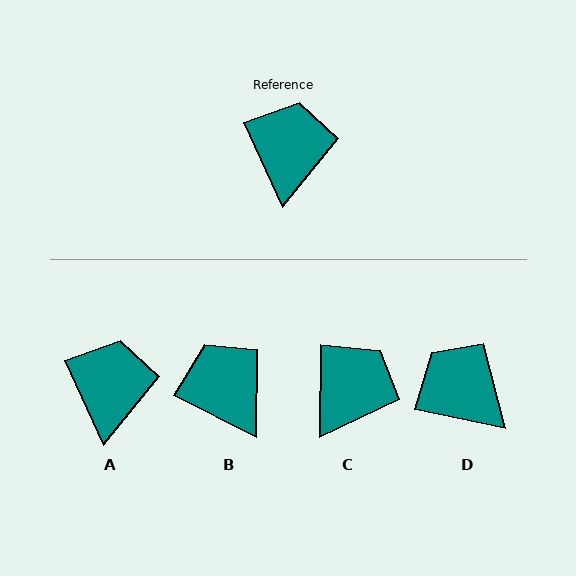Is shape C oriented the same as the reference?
No, it is off by about 25 degrees.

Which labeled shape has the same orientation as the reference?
A.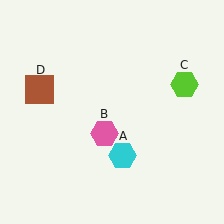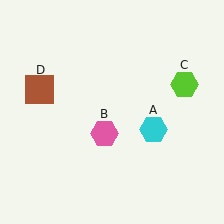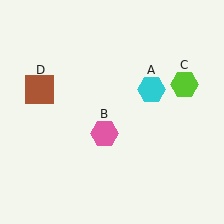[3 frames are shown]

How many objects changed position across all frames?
1 object changed position: cyan hexagon (object A).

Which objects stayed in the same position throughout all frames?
Pink hexagon (object B) and lime hexagon (object C) and brown square (object D) remained stationary.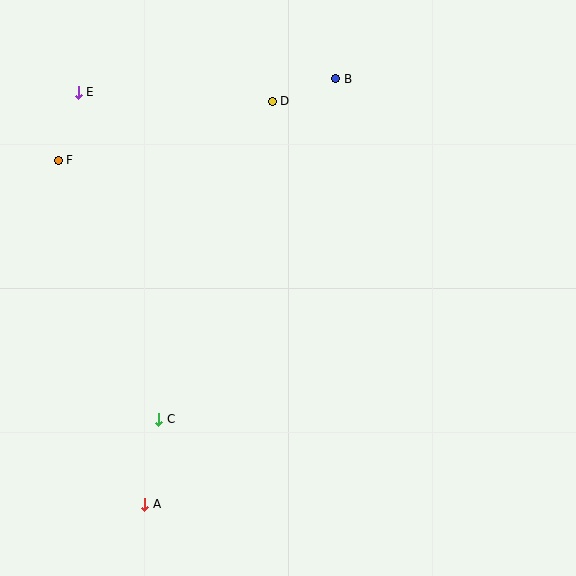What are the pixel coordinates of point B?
Point B is at (336, 79).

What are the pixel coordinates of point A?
Point A is at (145, 504).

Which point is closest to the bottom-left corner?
Point A is closest to the bottom-left corner.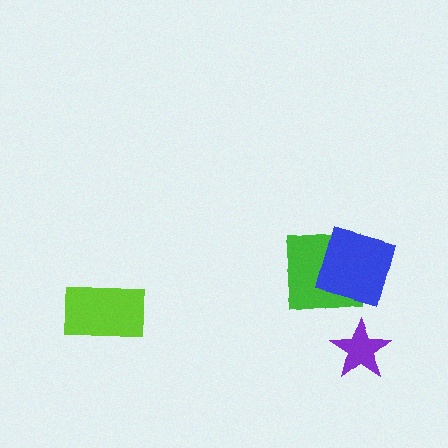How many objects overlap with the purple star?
0 objects overlap with the purple star.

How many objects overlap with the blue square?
1 object overlaps with the blue square.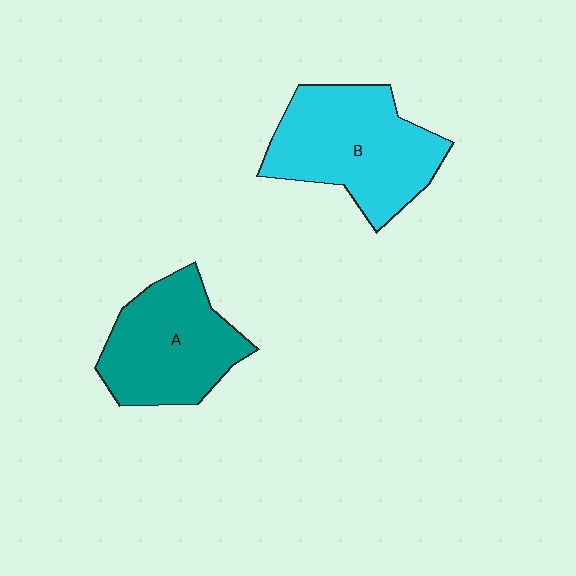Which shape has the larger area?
Shape B (cyan).